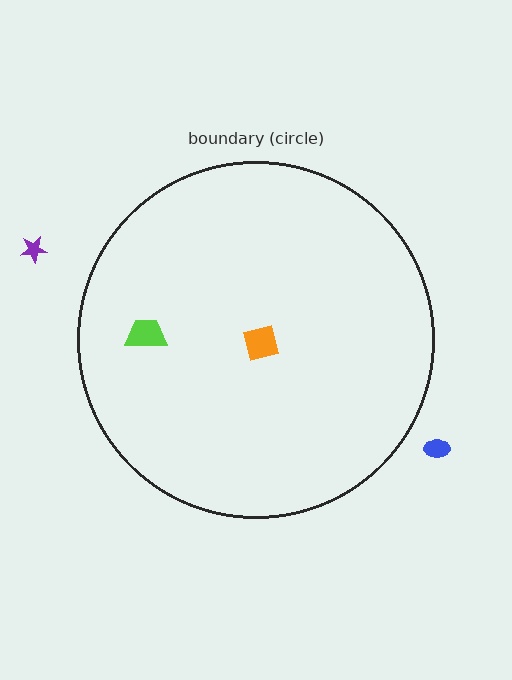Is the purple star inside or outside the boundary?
Outside.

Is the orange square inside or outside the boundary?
Inside.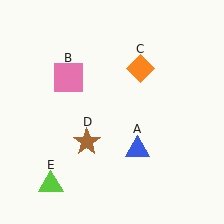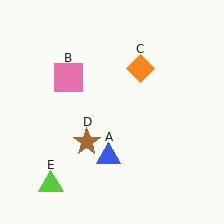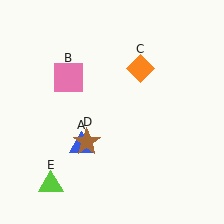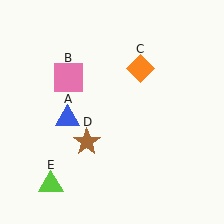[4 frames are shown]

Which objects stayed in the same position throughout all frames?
Pink square (object B) and orange diamond (object C) and brown star (object D) and lime triangle (object E) remained stationary.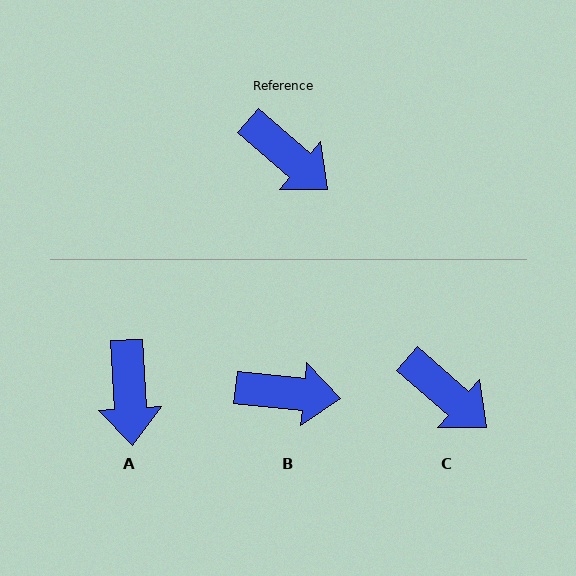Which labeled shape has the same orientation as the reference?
C.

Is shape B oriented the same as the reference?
No, it is off by about 35 degrees.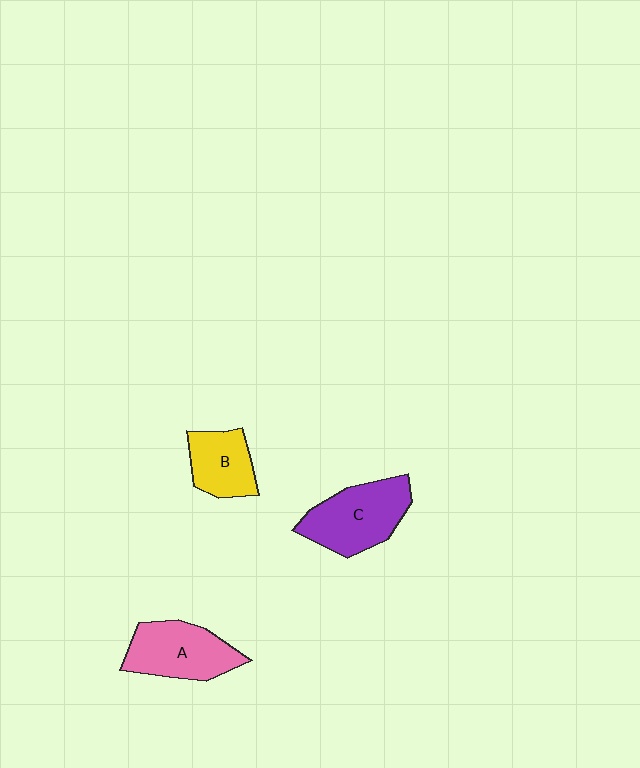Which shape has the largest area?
Shape C (purple).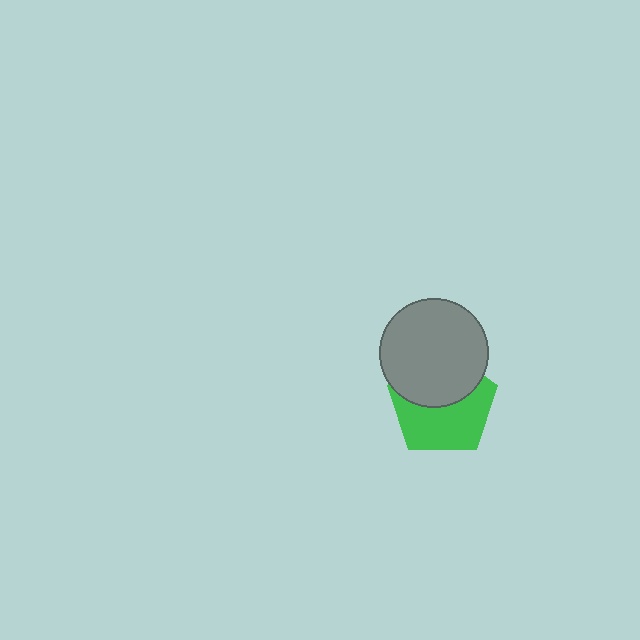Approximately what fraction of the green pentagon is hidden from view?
Roughly 44% of the green pentagon is hidden behind the gray circle.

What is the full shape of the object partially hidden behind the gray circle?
The partially hidden object is a green pentagon.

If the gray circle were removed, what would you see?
You would see the complete green pentagon.